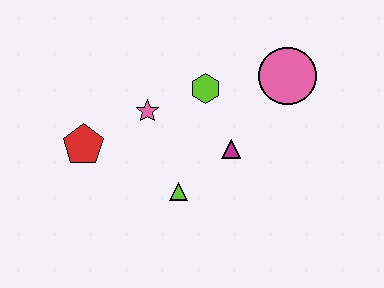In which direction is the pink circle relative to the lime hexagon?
The pink circle is to the right of the lime hexagon.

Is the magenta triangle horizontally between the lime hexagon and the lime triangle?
No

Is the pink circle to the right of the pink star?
Yes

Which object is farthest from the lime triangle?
The pink circle is farthest from the lime triangle.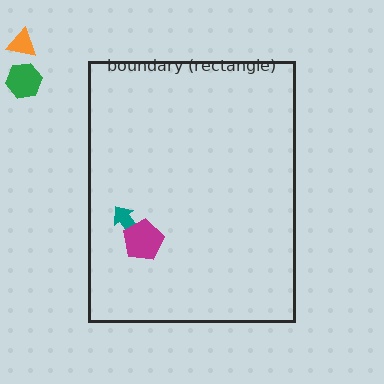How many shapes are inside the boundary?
2 inside, 2 outside.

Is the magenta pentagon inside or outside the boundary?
Inside.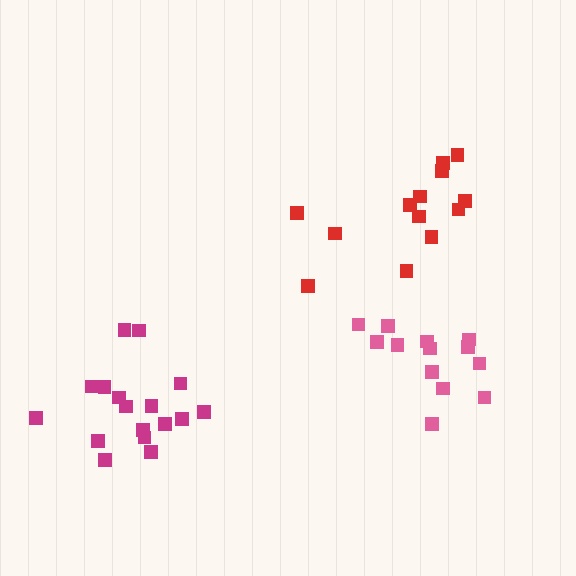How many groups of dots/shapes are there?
There are 3 groups.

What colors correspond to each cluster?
The clusters are colored: red, magenta, pink.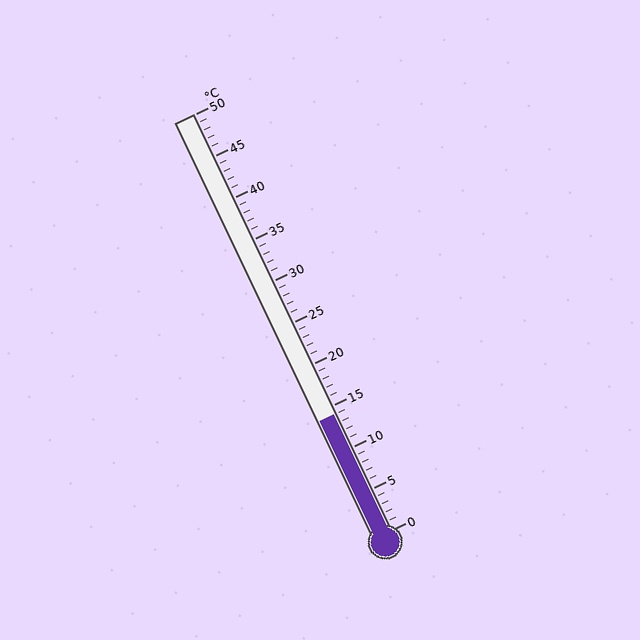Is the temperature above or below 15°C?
The temperature is below 15°C.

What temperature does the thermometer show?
The thermometer shows approximately 14°C.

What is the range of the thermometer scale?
The thermometer scale ranges from 0°C to 50°C.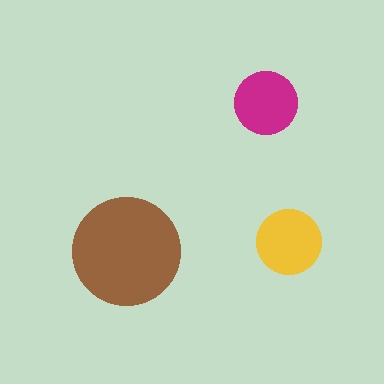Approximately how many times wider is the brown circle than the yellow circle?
About 1.5 times wider.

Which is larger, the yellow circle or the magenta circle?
The yellow one.